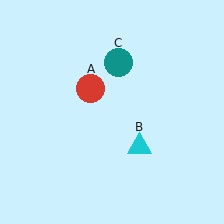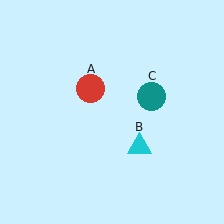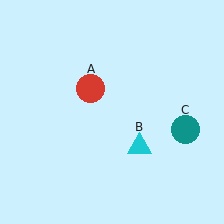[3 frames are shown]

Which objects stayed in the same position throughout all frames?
Red circle (object A) and cyan triangle (object B) remained stationary.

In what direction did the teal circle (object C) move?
The teal circle (object C) moved down and to the right.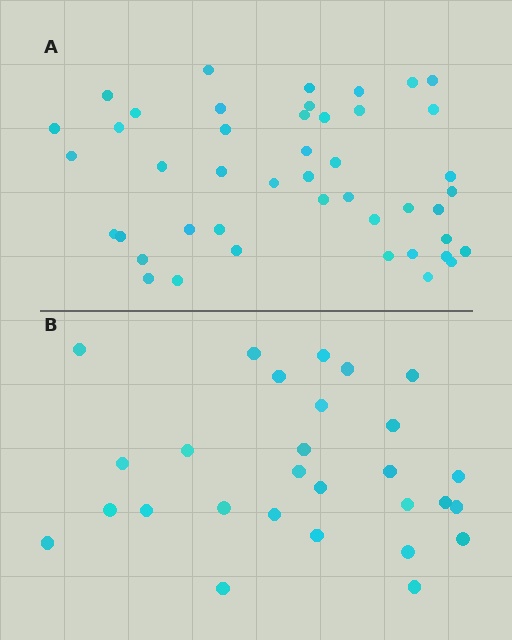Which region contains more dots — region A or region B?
Region A (the top region) has more dots.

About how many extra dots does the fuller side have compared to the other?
Region A has approximately 15 more dots than region B.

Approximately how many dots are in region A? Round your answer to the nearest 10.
About 40 dots. (The exact count is 45, which rounds to 40.)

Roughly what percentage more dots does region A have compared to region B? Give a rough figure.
About 60% more.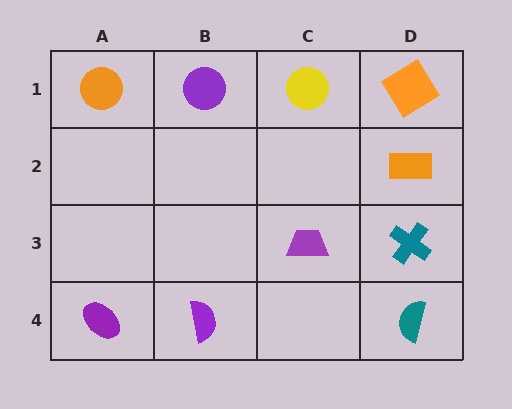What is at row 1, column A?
An orange circle.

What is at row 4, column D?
A teal semicircle.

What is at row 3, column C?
A purple trapezoid.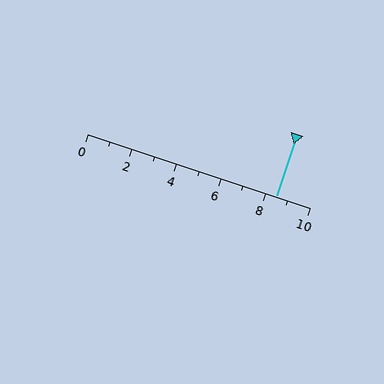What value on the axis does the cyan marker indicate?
The marker indicates approximately 8.5.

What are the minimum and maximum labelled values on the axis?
The axis runs from 0 to 10.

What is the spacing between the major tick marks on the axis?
The major ticks are spaced 2 apart.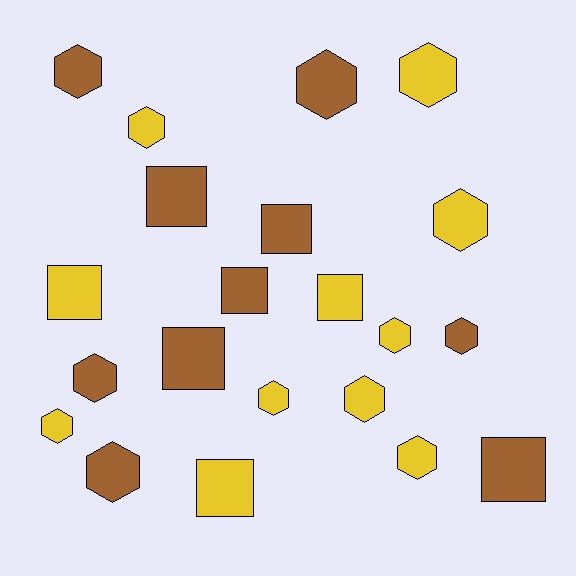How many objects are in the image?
There are 21 objects.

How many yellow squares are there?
There are 3 yellow squares.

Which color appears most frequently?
Yellow, with 11 objects.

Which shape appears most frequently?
Hexagon, with 13 objects.